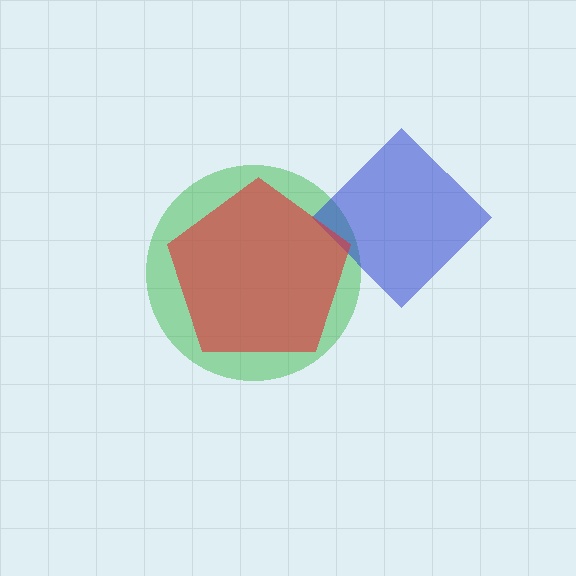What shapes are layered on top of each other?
The layered shapes are: a green circle, a blue diamond, a red pentagon.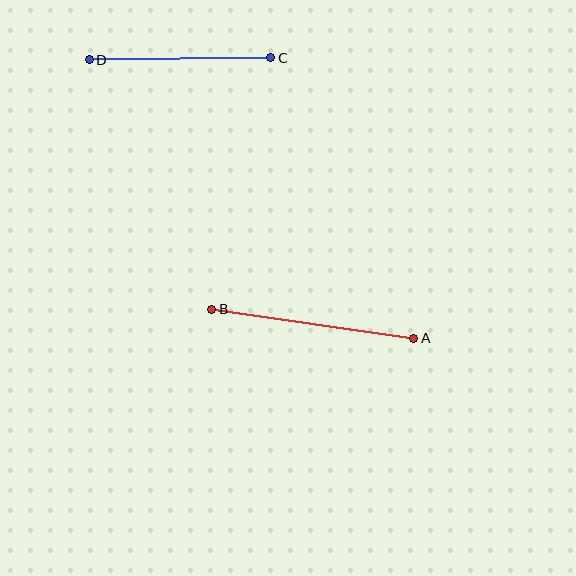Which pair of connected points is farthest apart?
Points A and B are farthest apart.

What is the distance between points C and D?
The distance is approximately 181 pixels.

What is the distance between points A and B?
The distance is approximately 204 pixels.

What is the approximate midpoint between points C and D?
The midpoint is at approximately (180, 59) pixels.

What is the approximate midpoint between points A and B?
The midpoint is at approximately (313, 324) pixels.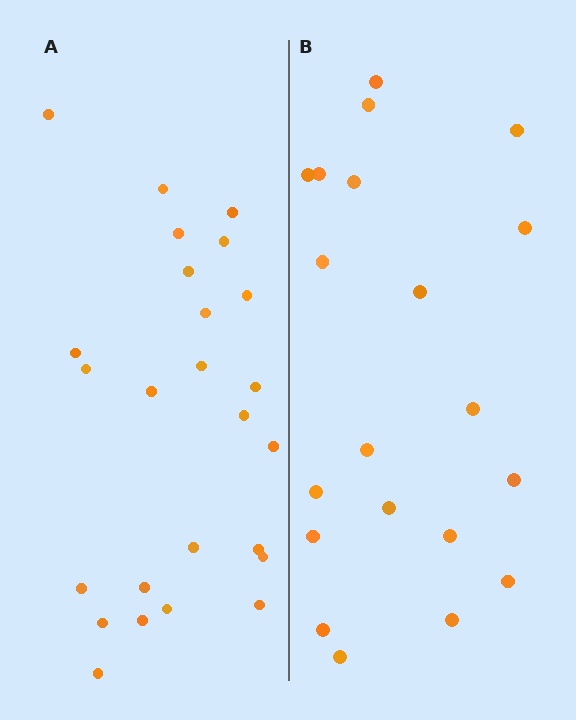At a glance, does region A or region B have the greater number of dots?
Region A (the left region) has more dots.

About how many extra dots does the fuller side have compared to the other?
Region A has about 5 more dots than region B.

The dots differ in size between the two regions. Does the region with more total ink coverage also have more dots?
No. Region B has more total ink coverage because its dots are larger, but region A actually contains more individual dots. Total area can be misleading — the number of items is what matters here.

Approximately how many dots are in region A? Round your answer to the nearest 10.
About 20 dots. (The exact count is 25, which rounds to 20.)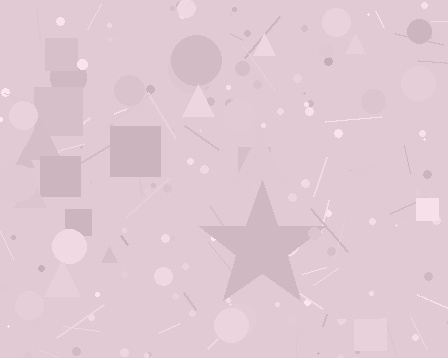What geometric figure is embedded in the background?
A star is embedded in the background.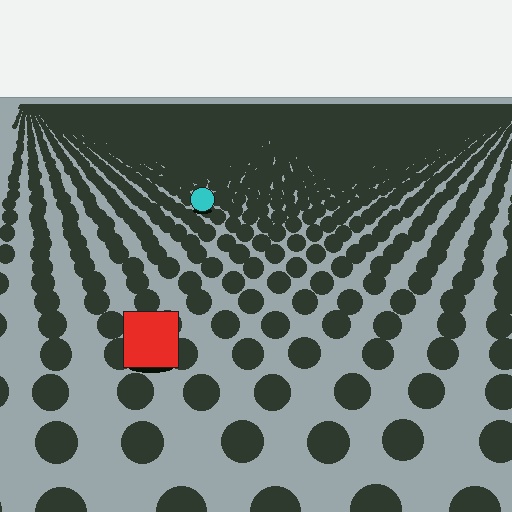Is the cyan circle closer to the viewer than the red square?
No. The red square is closer — you can tell from the texture gradient: the ground texture is coarser near it.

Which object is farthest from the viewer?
The cyan circle is farthest from the viewer. It appears smaller and the ground texture around it is denser.